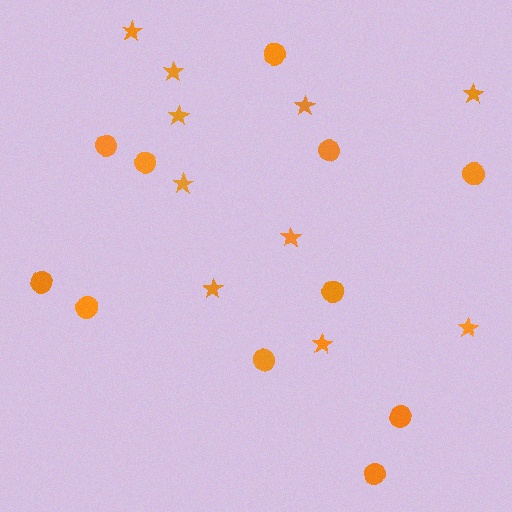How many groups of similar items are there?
There are 2 groups: one group of circles (11) and one group of stars (10).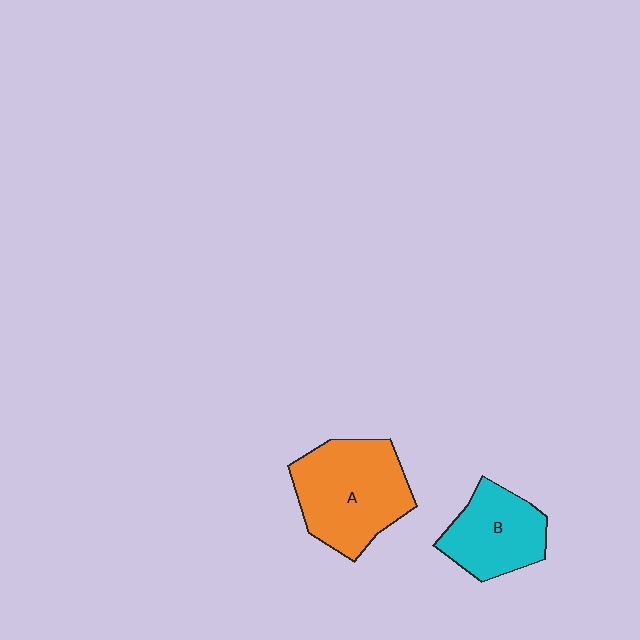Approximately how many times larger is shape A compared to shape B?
Approximately 1.4 times.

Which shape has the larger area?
Shape A (orange).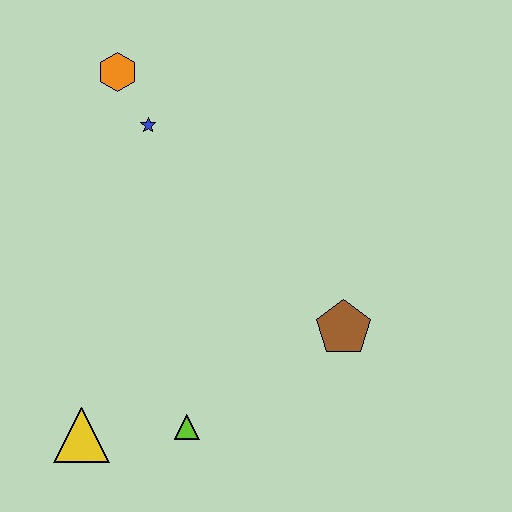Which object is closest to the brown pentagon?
The lime triangle is closest to the brown pentagon.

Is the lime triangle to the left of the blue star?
No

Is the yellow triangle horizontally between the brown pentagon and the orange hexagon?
No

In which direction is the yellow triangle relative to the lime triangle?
The yellow triangle is to the left of the lime triangle.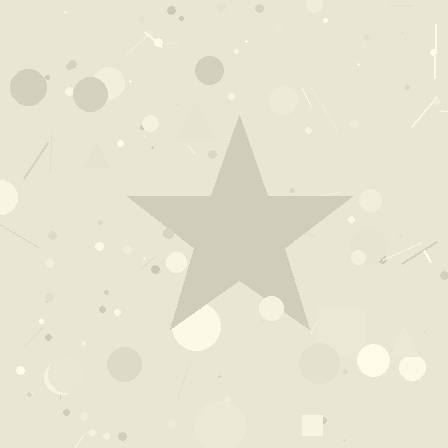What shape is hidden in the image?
A star is hidden in the image.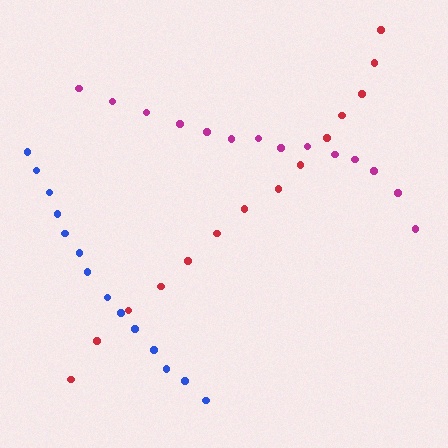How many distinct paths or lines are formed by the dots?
There are 3 distinct paths.